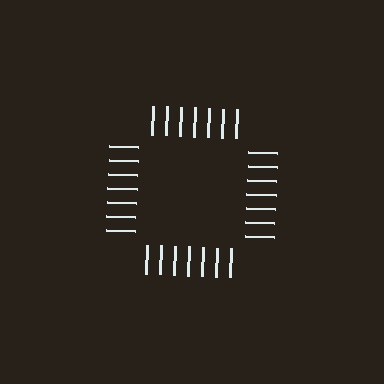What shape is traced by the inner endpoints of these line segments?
An illusory square — the line segments terminate on its edges but no continuous stroke is drawn.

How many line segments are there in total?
28 — 7 along each of the 4 edges.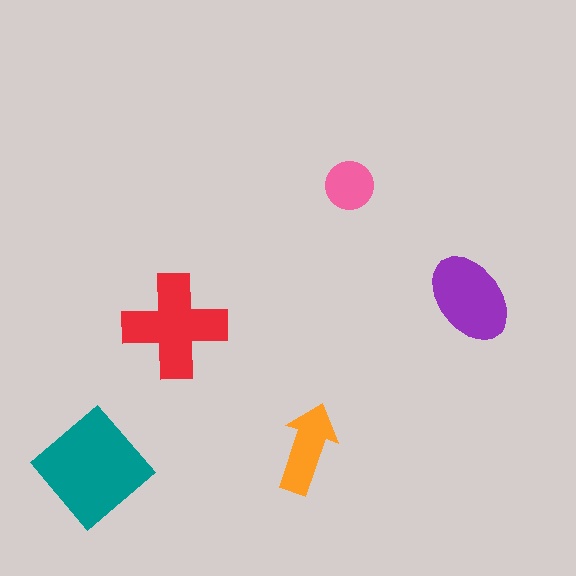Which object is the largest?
The teal diamond.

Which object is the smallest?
The pink circle.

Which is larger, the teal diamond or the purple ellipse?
The teal diamond.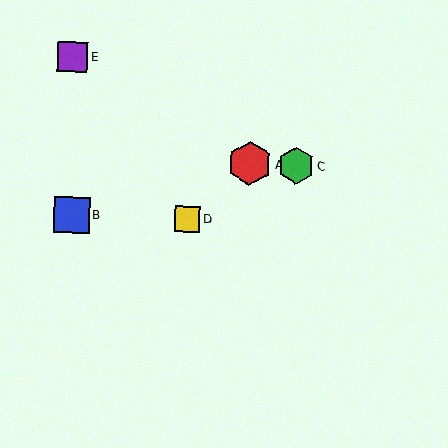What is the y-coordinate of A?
Object A is at y≈164.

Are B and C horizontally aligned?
No, B is at y≈215 and C is at y≈166.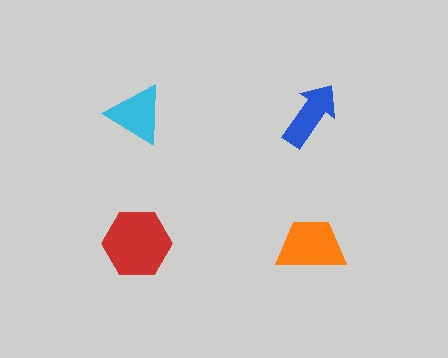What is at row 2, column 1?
A red hexagon.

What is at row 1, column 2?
A blue arrow.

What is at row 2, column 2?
An orange trapezoid.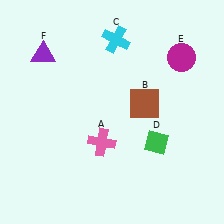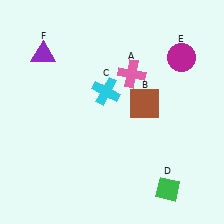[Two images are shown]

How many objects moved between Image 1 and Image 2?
3 objects moved between the two images.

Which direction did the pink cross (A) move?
The pink cross (A) moved up.